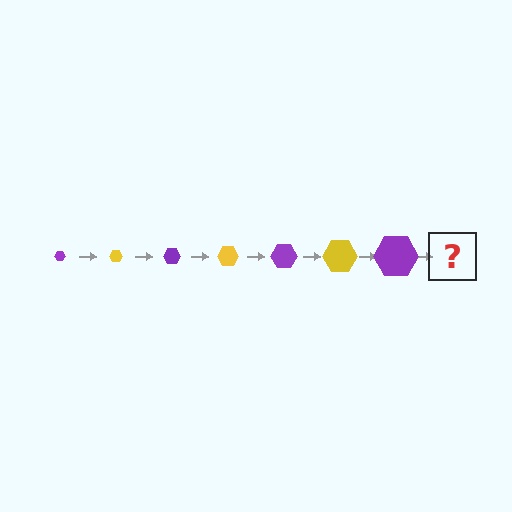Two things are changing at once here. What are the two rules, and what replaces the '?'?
The two rules are that the hexagon grows larger each step and the color cycles through purple and yellow. The '?' should be a yellow hexagon, larger than the previous one.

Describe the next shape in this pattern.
It should be a yellow hexagon, larger than the previous one.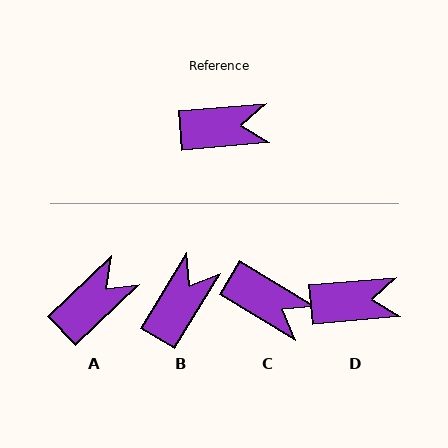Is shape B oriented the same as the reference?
No, it is off by about 54 degrees.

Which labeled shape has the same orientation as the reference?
D.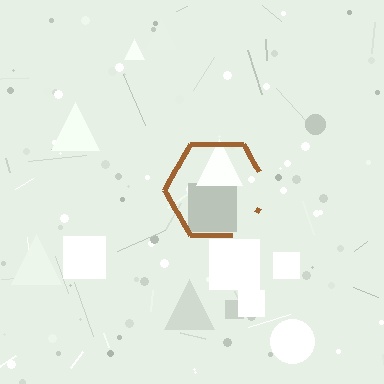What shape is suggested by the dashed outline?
The dashed outline suggests a hexagon.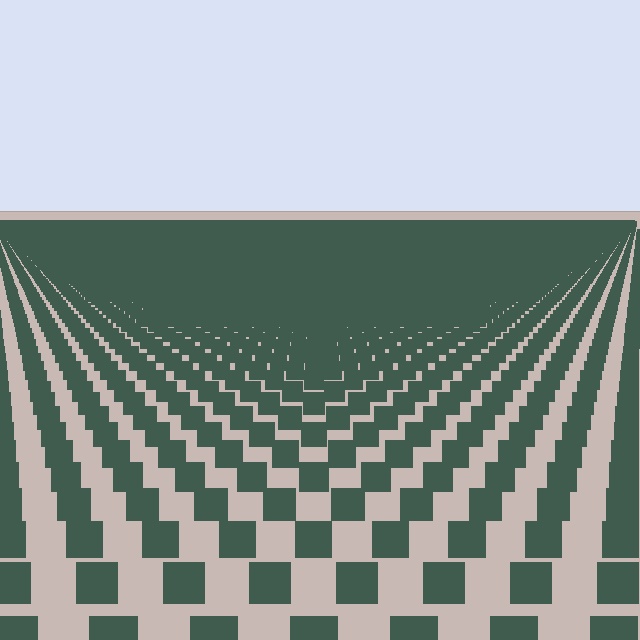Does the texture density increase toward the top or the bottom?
Density increases toward the top.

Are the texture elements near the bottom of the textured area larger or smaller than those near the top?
Larger. Near the bottom, elements are closer to the viewer and appear at a bigger on-screen size.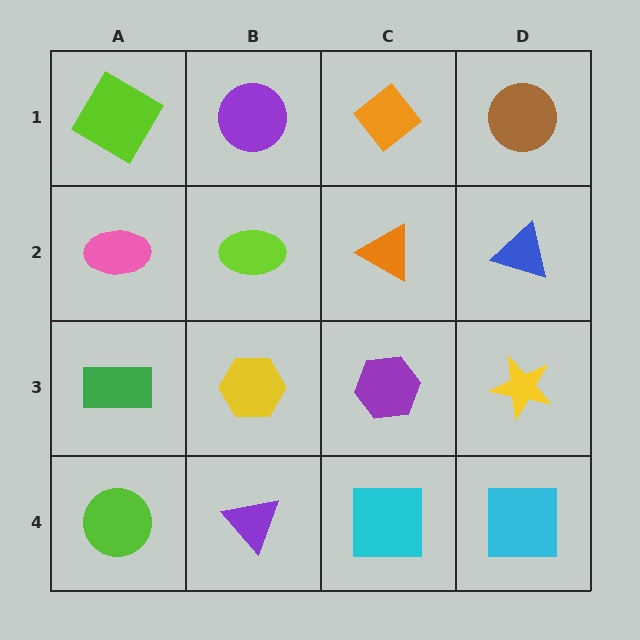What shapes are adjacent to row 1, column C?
An orange triangle (row 2, column C), a purple circle (row 1, column B), a brown circle (row 1, column D).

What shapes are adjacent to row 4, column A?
A green rectangle (row 3, column A), a purple triangle (row 4, column B).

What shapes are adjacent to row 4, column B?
A yellow hexagon (row 3, column B), a lime circle (row 4, column A), a cyan square (row 4, column C).